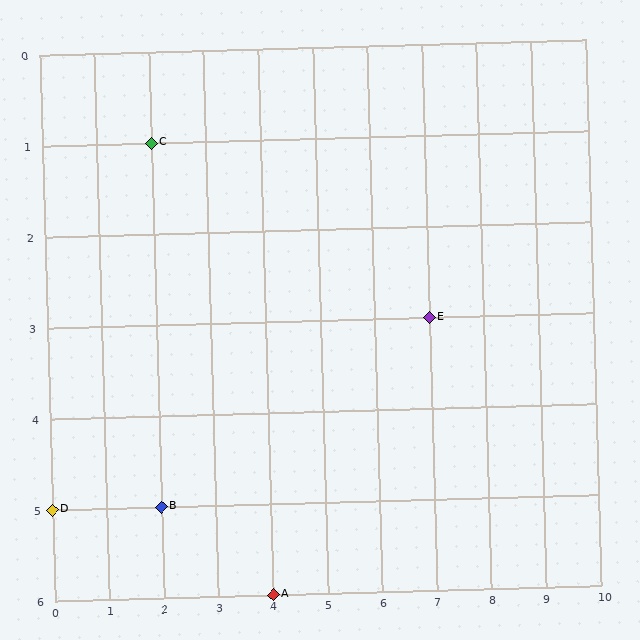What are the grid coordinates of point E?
Point E is at grid coordinates (7, 3).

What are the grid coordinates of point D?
Point D is at grid coordinates (0, 5).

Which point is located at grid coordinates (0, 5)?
Point D is at (0, 5).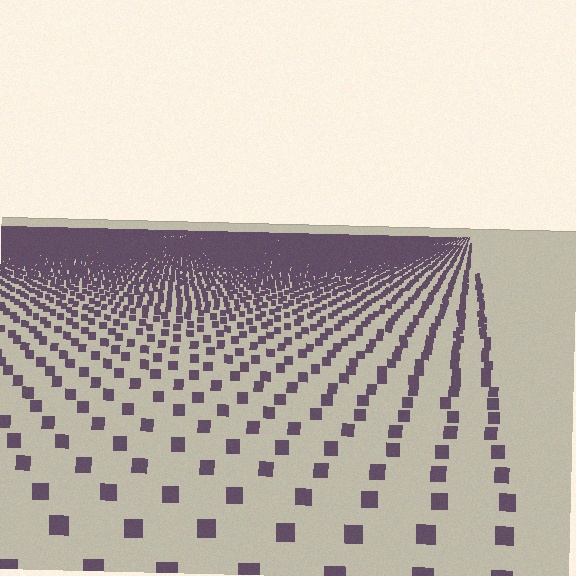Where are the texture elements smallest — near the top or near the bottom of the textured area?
Near the top.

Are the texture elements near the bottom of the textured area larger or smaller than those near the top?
Larger. Near the bottom, elements are closer to the viewer and appear at a bigger on-screen size.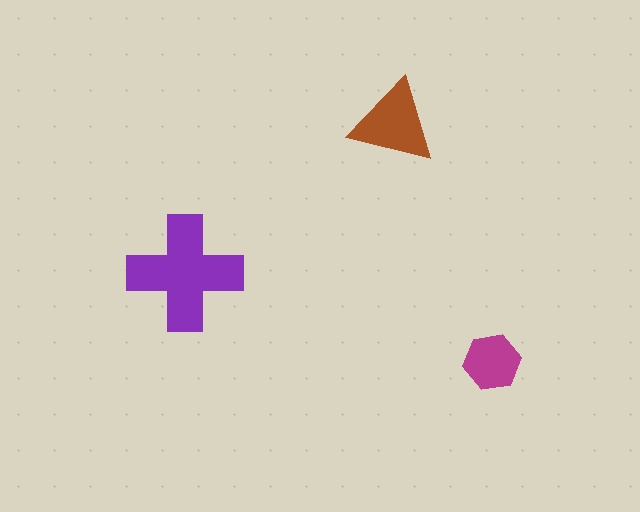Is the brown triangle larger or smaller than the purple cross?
Smaller.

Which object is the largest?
The purple cross.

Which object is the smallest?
The magenta hexagon.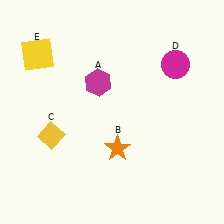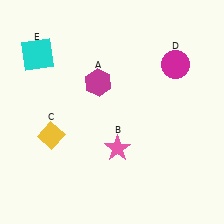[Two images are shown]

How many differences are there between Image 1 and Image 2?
There are 2 differences between the two images.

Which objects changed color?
B changed from orange to pink. E changed from yellow to cyan.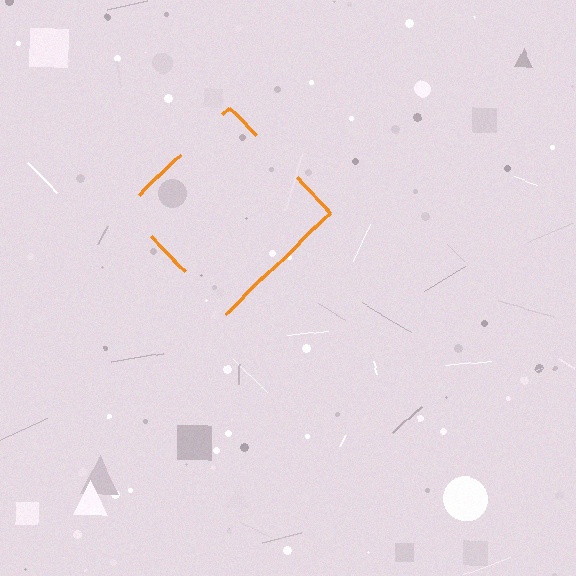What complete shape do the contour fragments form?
The contour fragments form a diamond.